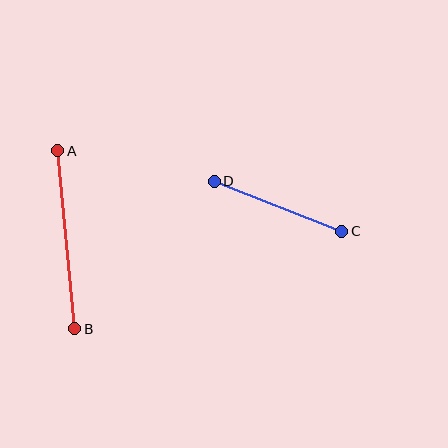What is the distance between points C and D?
The distance is approximately 137 pixels.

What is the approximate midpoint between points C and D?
The midpoint is at approximately (278, 206) pixels.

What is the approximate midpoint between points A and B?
The midpoint is at approximately (66, 240) pixels.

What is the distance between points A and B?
The distance is approximately 179 pixels.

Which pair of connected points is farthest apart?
Points A and B are farthest apart.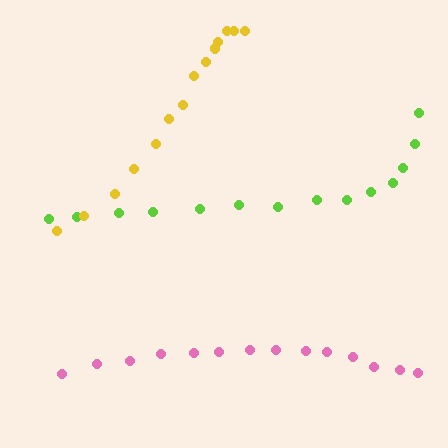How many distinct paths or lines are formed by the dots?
There are 3 distinct paths.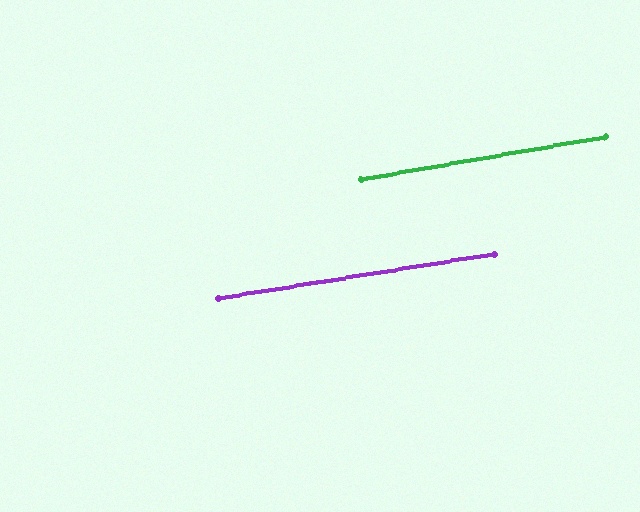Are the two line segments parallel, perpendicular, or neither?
Parallel — their directions differ by only 0.8°.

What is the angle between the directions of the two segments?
Approximately 1 degree.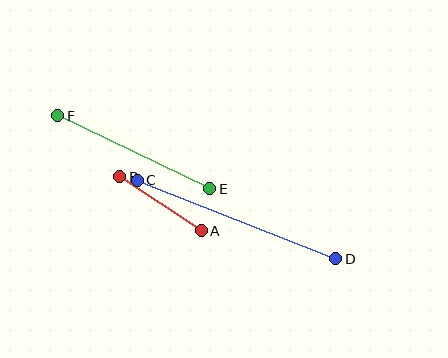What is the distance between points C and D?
The distance is approximately 213 pixels.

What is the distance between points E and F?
The distance is approximately 169 pixels.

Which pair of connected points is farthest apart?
Points C and D are farthest apart.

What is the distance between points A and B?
The distance is approximately 98 pixels.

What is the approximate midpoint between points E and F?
The midpoint is at approximately (134, 152) pixels.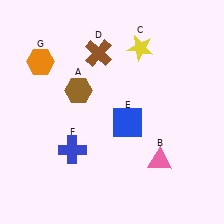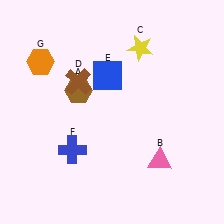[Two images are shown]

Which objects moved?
The objects that moved are: the brown cross (D), the blue square (E).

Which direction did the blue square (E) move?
The blue square (E) moved up.